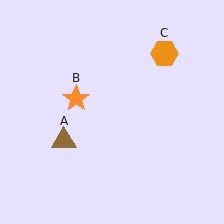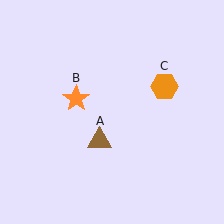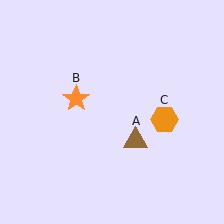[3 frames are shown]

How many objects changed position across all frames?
2 objects changed position: brown triangle (object A), orange hexagon (object C).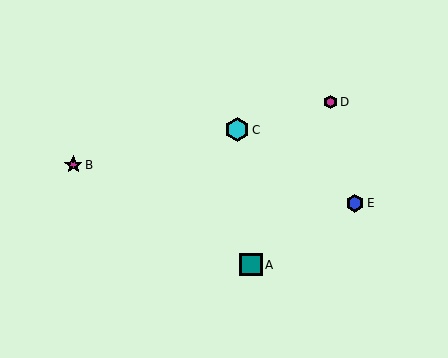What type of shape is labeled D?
Shape D is a magenta hexagon.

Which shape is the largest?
The cyan hexagon (labeled C) is the largest.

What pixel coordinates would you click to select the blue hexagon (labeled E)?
Click at (355, 203) to select the blue hexagon E.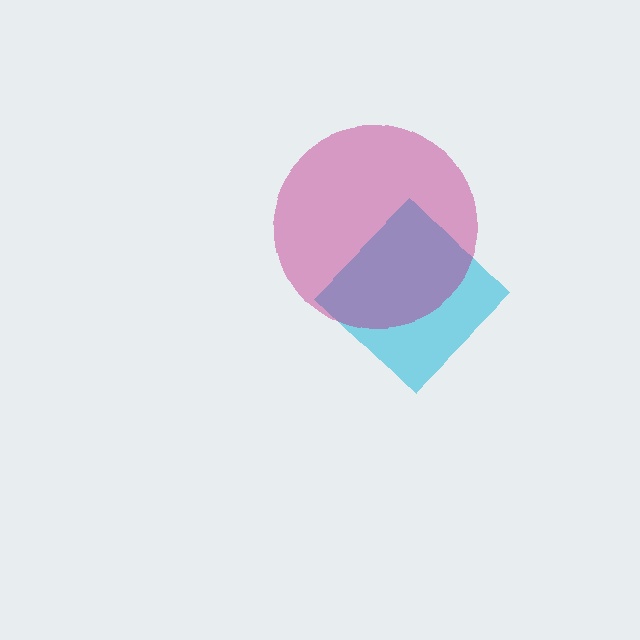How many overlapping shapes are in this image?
There are 2 overlapping shapes in the image.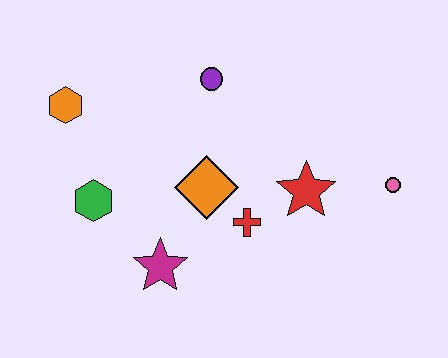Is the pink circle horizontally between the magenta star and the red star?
No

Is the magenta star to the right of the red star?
No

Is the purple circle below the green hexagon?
No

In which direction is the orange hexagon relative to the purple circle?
The orange hexagon is to the left of the purple circle.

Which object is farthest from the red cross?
The orange hexagon is farthest from the red cross.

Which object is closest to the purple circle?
The orange diamond is closest to the purple circle.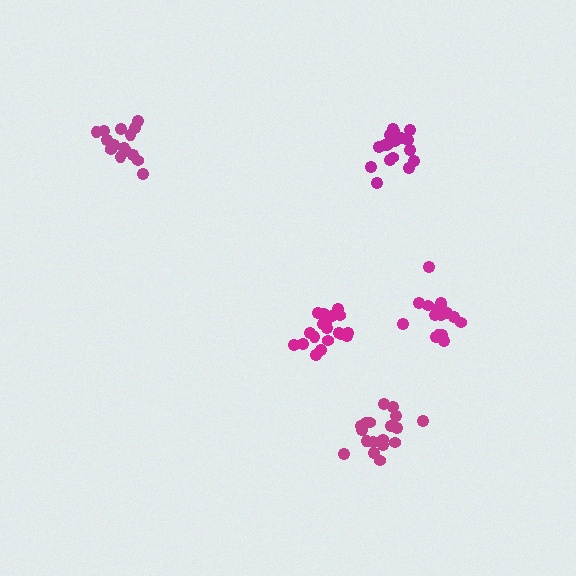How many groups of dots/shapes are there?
There are 5 groups.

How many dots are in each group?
Group 1: 15 dots, Group 2: 18 dots, Group 3: 19 dots, Group 4: 19 dots, Group 5: 16 dots (87 total).